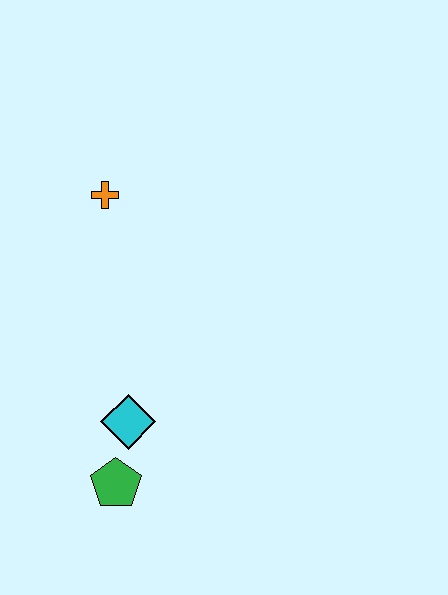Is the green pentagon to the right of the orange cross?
Yes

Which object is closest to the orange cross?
The cyan diamond is closest to the orange cross.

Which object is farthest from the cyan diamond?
The orange cross is farthest from the cyan diamond.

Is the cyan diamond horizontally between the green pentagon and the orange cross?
No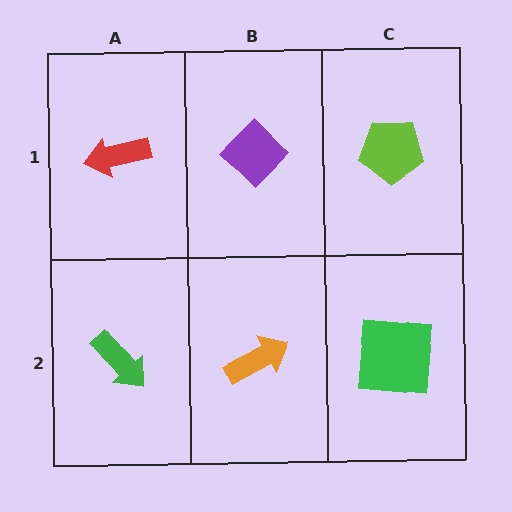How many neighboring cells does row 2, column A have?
2.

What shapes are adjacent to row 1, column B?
An orange arrow (row 2, column B), a red arrow (row 1, column A), a lime pentagon (row 1, column C).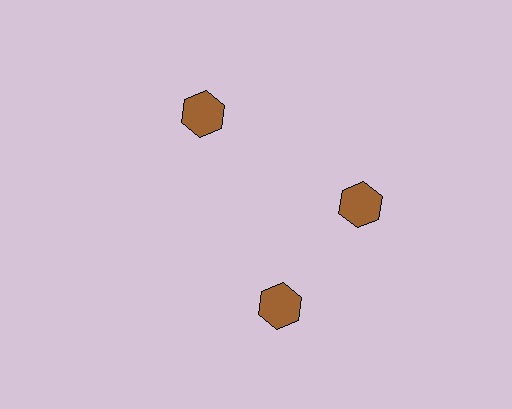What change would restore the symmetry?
The symmetry would be restored by rotating it back into even spacing with its neighbors so that all 3 hexagons sit at equal angles and equal distance from the center.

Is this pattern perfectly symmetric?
No. The 3 brown hexagons are arranged in a ring, but one element near the 7 o'clock position is rotated out of alignment along the ring, breaking the 3-fold rotational symmetry.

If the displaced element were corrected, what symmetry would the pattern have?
It would have 3-fold rotational symmetry — the pattern would map onto itself every 120 degrees.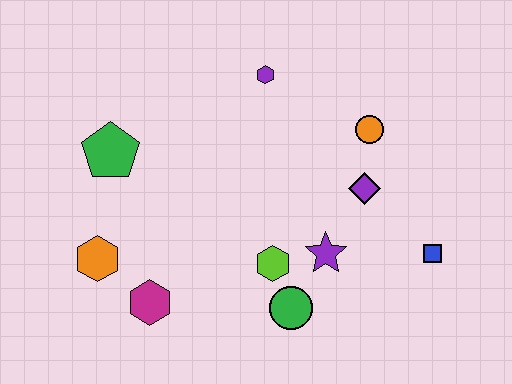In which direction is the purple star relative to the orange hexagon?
The purple star is to the right of the orange hexagon.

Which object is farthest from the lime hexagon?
The green pentagon is farthest from the lime hexagon.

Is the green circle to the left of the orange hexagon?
No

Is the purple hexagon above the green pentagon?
Yes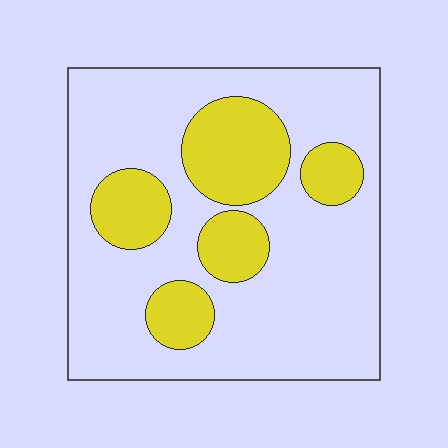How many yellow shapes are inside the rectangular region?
5.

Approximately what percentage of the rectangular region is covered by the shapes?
Approximately 25%.